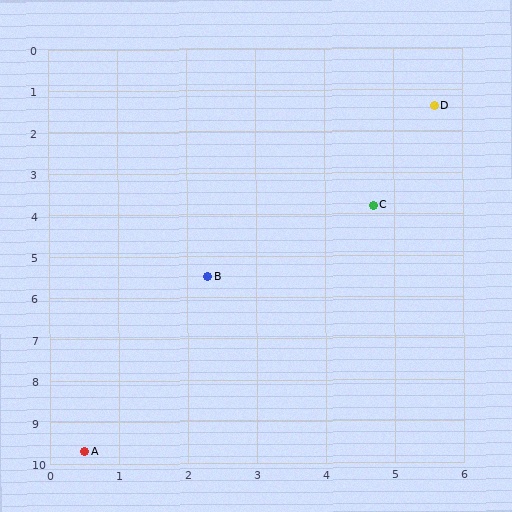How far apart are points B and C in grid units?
Points B and C are about 2.9 grid units apart.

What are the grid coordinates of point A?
Point A is at approximately (0.5, 9.7).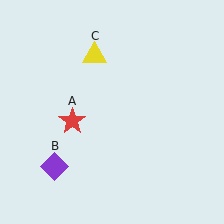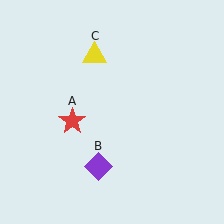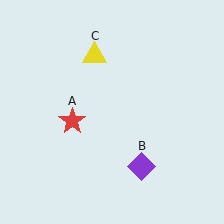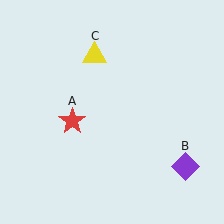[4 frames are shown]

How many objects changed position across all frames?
1 object changed position: purple diamond (object B).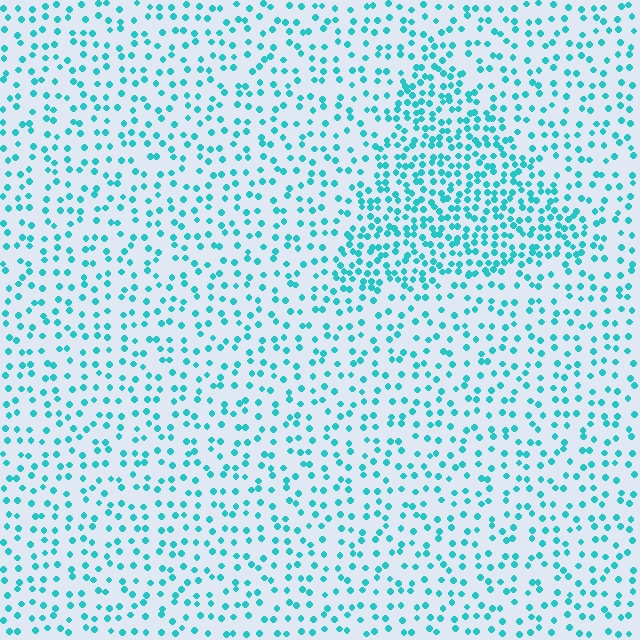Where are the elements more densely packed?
The elements are more densely packed inside the triangle boundary.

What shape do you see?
I see a triangle.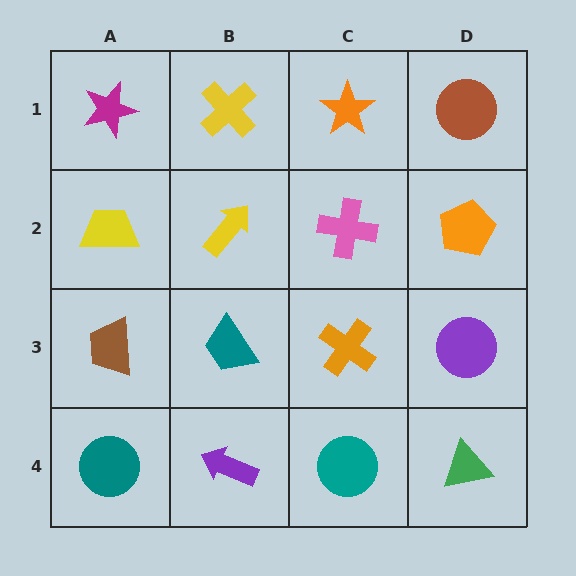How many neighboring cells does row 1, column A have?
2.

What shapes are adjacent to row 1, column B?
A yellow arrow (row 2, column B), a magenta star (row 1, column A), an orange star (row 1, column C).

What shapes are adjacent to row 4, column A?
A brown trapezoid (row 3, column A), a purple arrow (row 4, column B).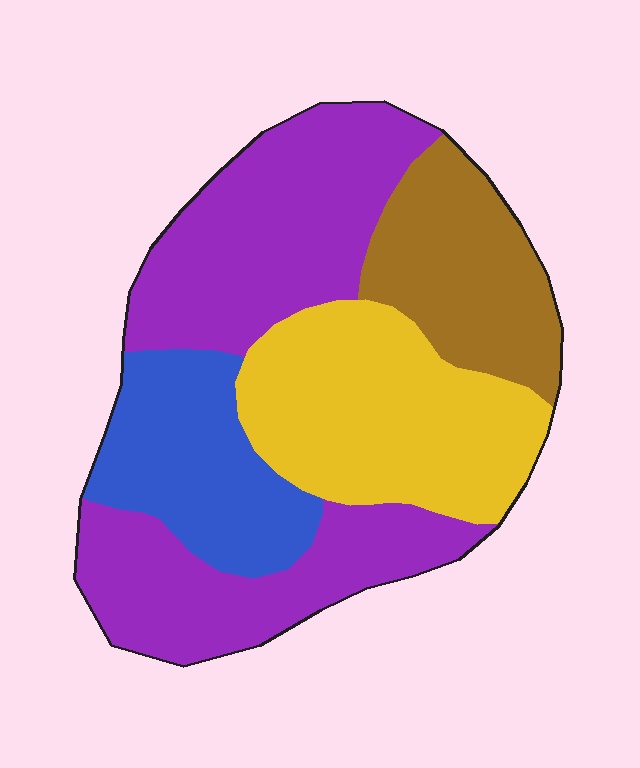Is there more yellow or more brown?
Yellow.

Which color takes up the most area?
Purple, at roughly 40%.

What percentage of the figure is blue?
Blue covers about 15% of the figure.